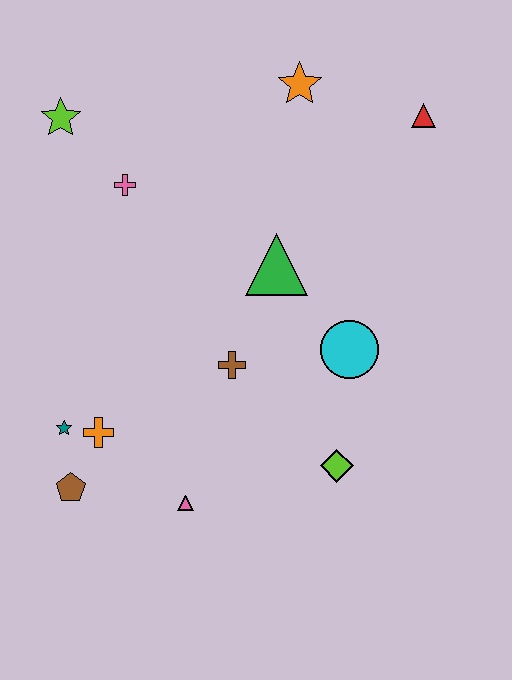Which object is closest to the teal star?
The orange cross is closest to the teal star.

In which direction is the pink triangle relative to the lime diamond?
The pink triangle is to the left of the lime diamond.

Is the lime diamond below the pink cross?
Yes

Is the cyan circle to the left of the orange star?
No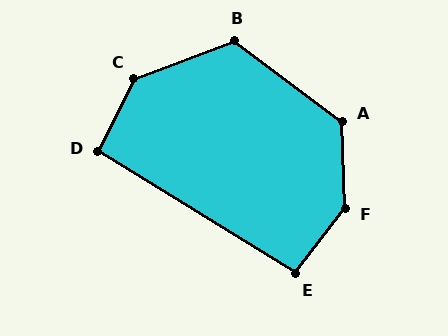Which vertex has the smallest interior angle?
E, at approximately 96 degrees.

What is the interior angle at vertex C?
Approximately 136 degrees (obtuse).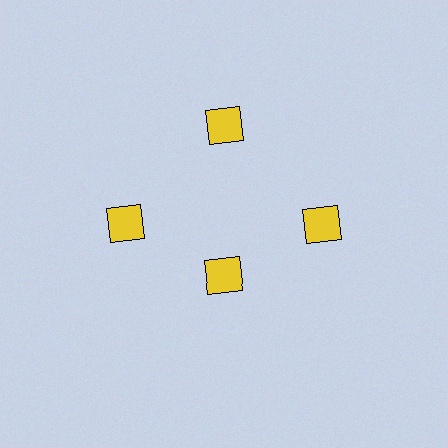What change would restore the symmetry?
The symmetry would be restored by moving it outward, back onto the ring so that all 4 diamonds sit at equal angles and equal distance from the center.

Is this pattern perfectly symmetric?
No. The 4 yellow diamonds are arranged in a ring, but one element near the 6 o'clock position is pulled inward toward the center, breaking the 4-fold rotational symmetry.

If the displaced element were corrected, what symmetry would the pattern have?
It would have 4-fold rotational symmetry — the pattern would map onto itself every 90 degrees.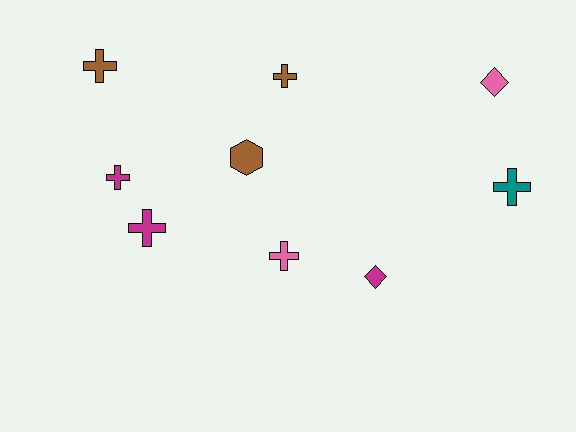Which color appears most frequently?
Magenta, with 3 objects.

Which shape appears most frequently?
Cross, with 6 objects.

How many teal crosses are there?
There is 1 teal cross.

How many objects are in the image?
There are 9 objects.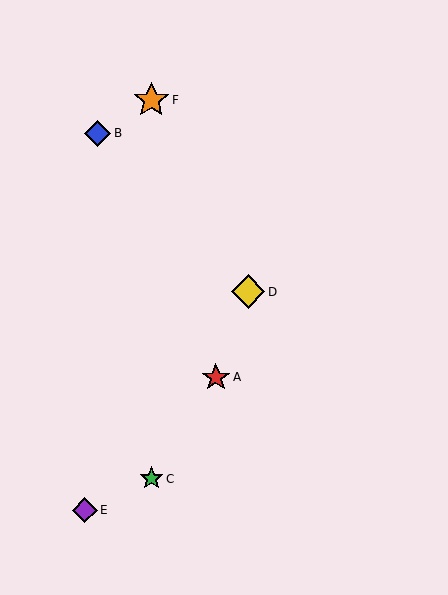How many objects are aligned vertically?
2 objects (C, F) are aligned vertically.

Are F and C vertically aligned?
Yes, both are at x≈151.